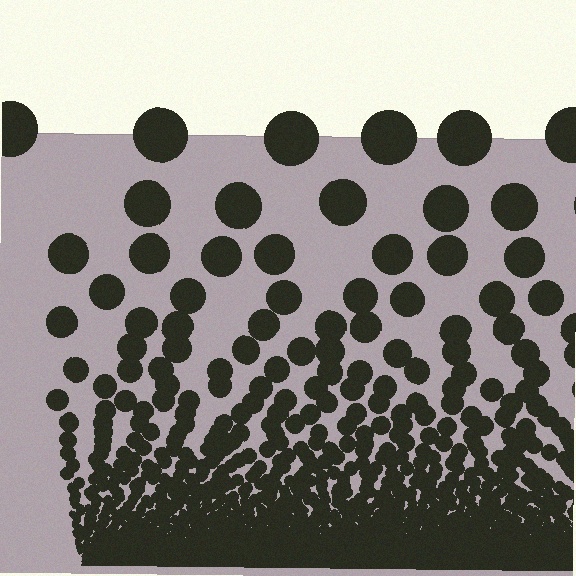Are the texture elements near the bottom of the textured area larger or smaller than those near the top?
Smaller. The gradient is inverted — elements near the bottom are smaller and denser.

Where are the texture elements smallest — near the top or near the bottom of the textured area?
Near the bottom.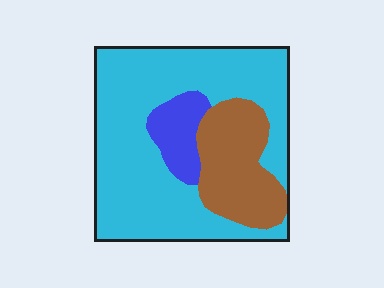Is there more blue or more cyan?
Cyan.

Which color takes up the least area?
Blue, at roughly 10%.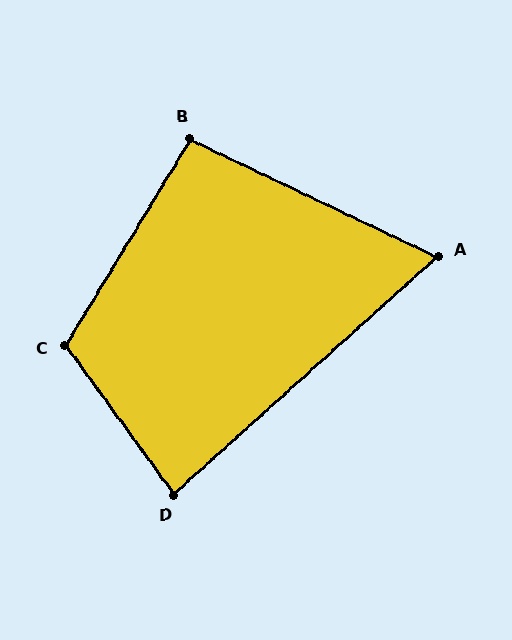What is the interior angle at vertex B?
Approximately 96 degrees (obtuse).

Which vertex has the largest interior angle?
C, at approximately 112 degrees.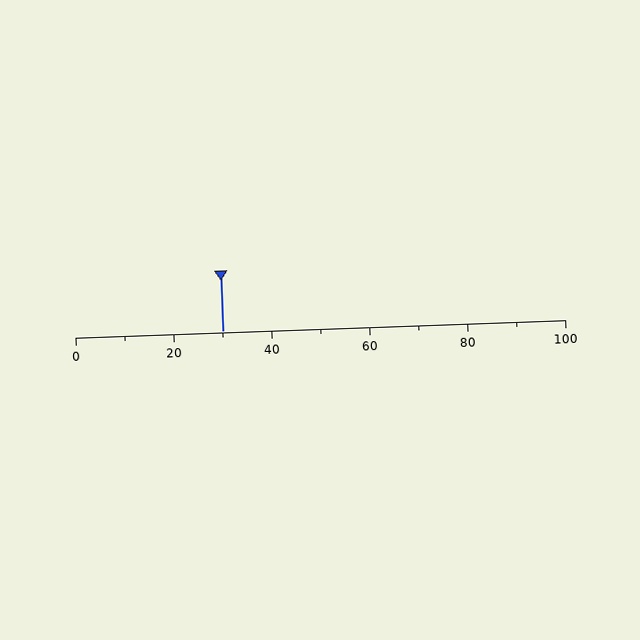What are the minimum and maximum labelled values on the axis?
The axis runs from 0 to 100.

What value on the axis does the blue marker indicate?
The marker indicates approximately 30.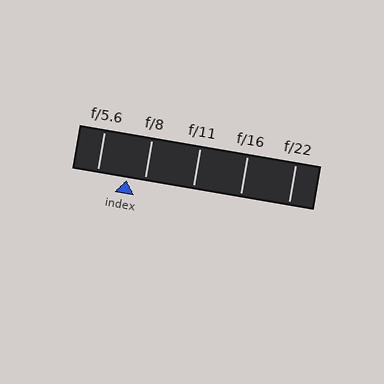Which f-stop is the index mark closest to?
The index mark is closest to f/8.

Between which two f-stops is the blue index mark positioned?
The index mark is between f/5.6 and f/8.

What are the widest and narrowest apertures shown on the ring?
The widest aperture shown is f/5.6 and the narrowest is f/22.